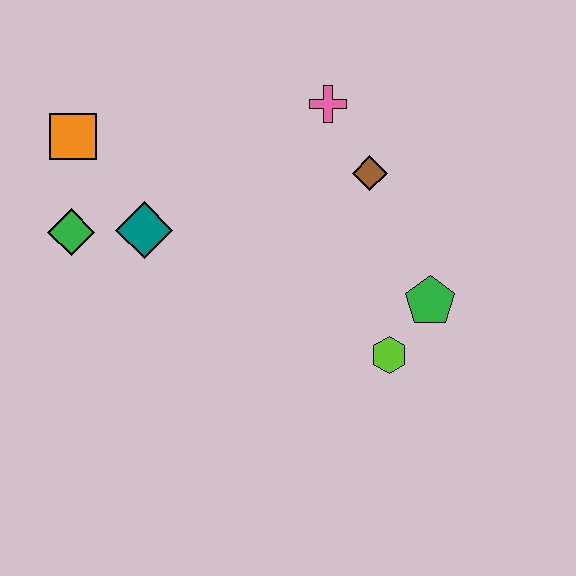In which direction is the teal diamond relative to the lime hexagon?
The teal diamond is to the left of the lime hexagon.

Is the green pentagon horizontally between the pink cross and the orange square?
No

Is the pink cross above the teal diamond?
Yes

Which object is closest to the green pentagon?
The lime hexagon is closest to the green pentagon.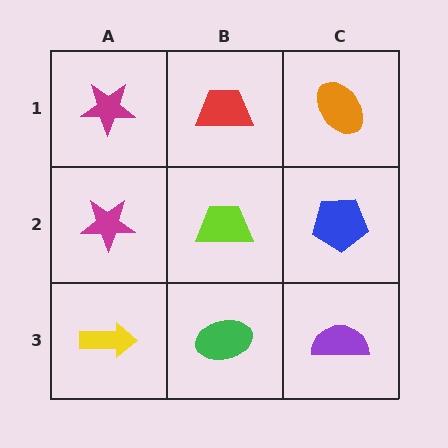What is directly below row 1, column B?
A lime trapezoid.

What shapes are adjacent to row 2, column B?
A red trapezoid (row 1, column B), a green ellipse (row 3, column B), a magenta star (row 2, column A), a blue pentagon (row 2, column C).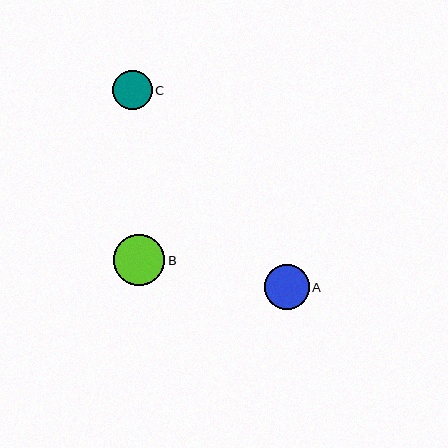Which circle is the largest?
Circle B is the largest with a size of approximately 52 pixels.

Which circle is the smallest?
Circle C is the smallest with a size of approximately 39 pixels.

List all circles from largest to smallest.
From largest to smallest: B, A, C.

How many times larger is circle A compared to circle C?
Circle A is approximately 1.1 times the size of circle C.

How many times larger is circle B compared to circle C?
Circle B is approximately 1.3 times the size of circle C.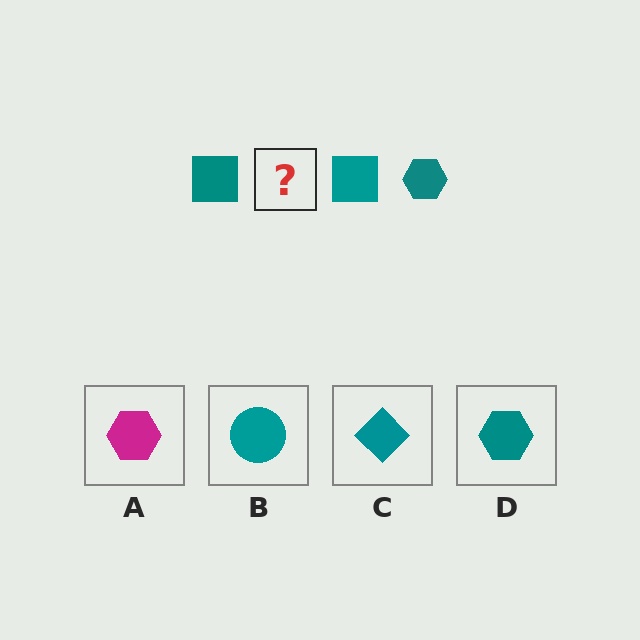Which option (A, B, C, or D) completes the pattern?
D.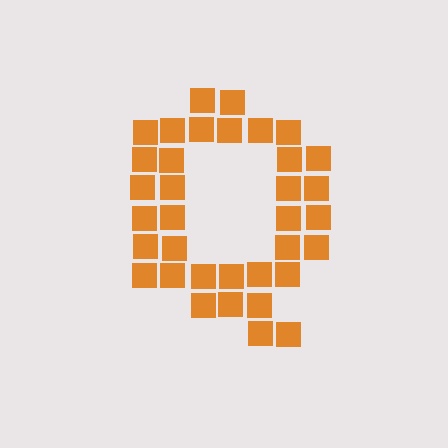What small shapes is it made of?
It is made of small squares.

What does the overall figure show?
The overall figure shows the letter Q.